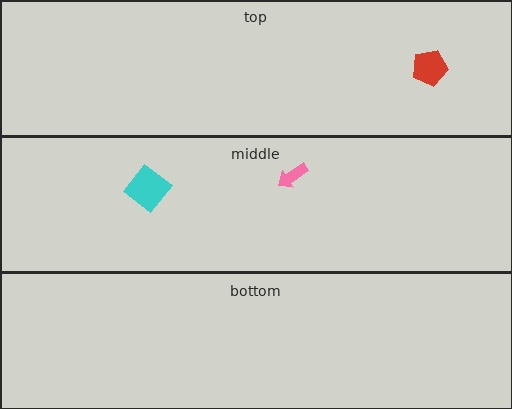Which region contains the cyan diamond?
The middle region.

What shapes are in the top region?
The red pentagon.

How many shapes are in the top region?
1.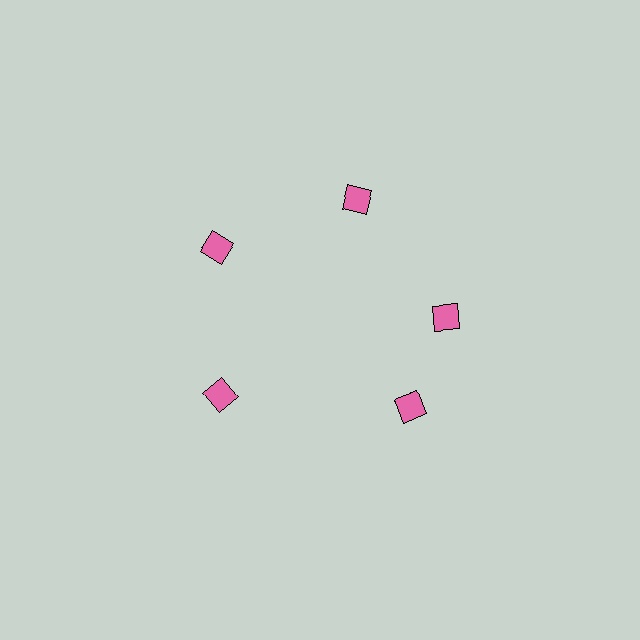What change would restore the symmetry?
The symmetry would be restored by rotating it back into even spacing with its neighbors so that all 5 diamonds sit at equal angles and equal distance from the center.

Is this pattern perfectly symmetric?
No. The 5 pink diamonds are arranged in a ring, but one element near the 5 o'clock position is rotated out of alignment along the ring, breaking the 5-fold rotational symmetry.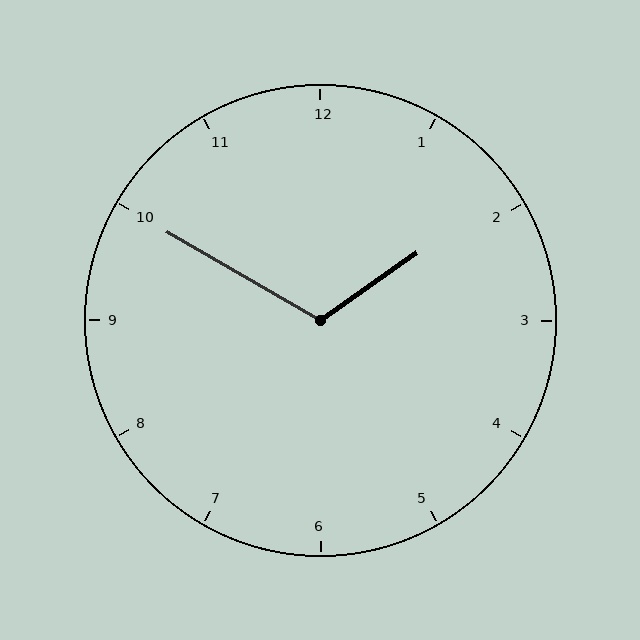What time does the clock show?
1:50.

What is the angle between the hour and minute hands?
Approximately 115 degrees.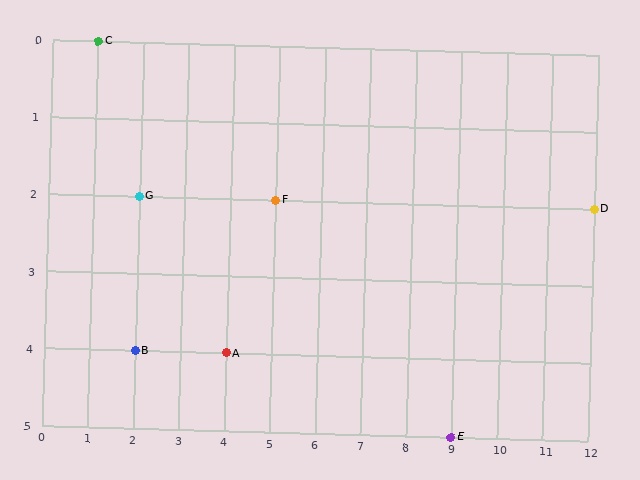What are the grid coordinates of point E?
Point E is at grid coordinates (9, 5).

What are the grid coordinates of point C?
Point C is at grid coordinates (1, 0).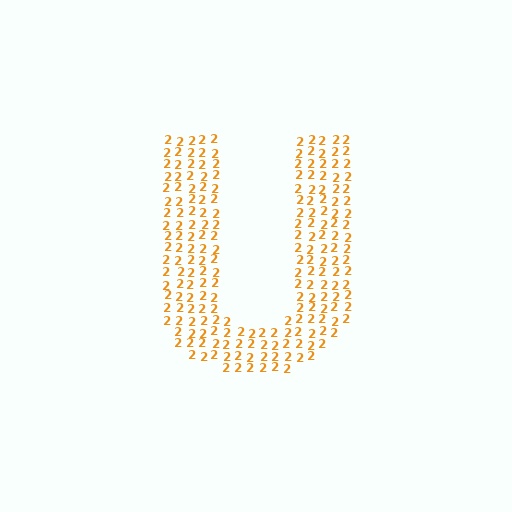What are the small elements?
The small elements are digit 2's.